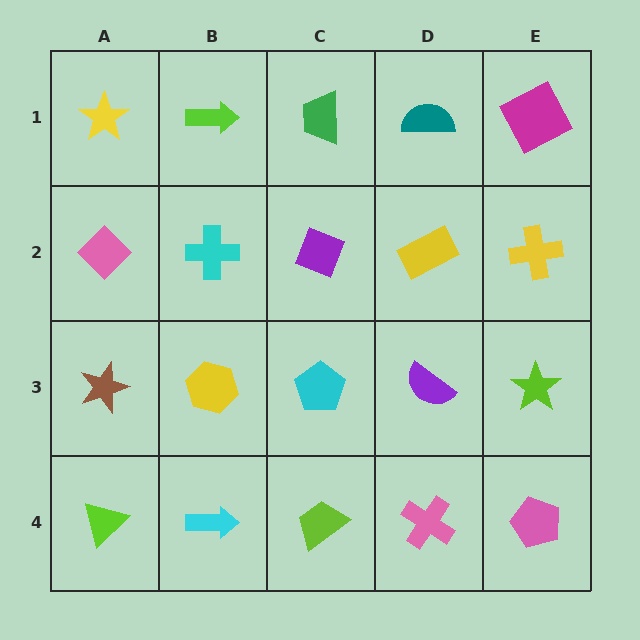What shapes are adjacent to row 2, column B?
A lime arrow (row 1, column B), a yellow hexagon (row 3, column B), a pink diamond (row 2, column A), a purple diamond (row 2, column C).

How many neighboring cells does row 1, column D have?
3.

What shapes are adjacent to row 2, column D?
A teal semicircle (row 1, column D), a purple semicircle (row 3, column D), a purple diamond (row 2, column C), a yellow cross (row 2, column E).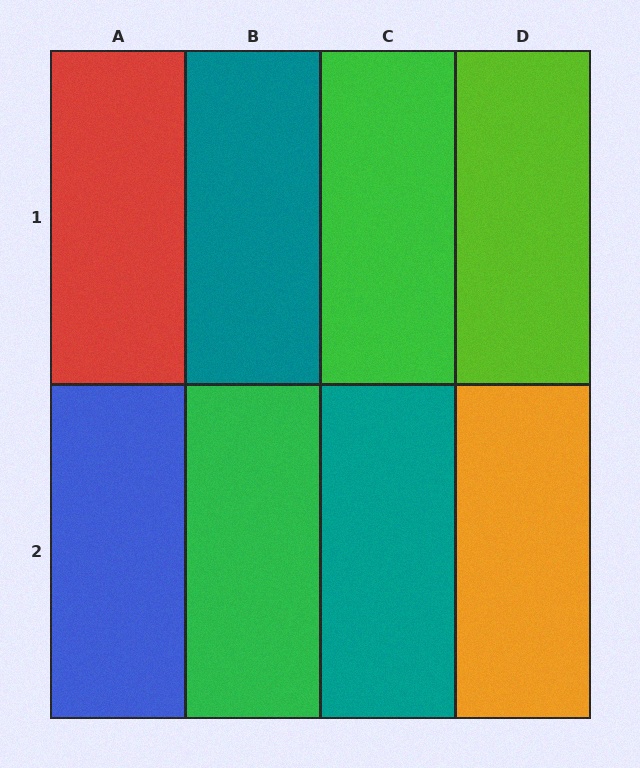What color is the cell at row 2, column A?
Blue.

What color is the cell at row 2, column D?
Orange.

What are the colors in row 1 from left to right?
Red, teal, green, lime.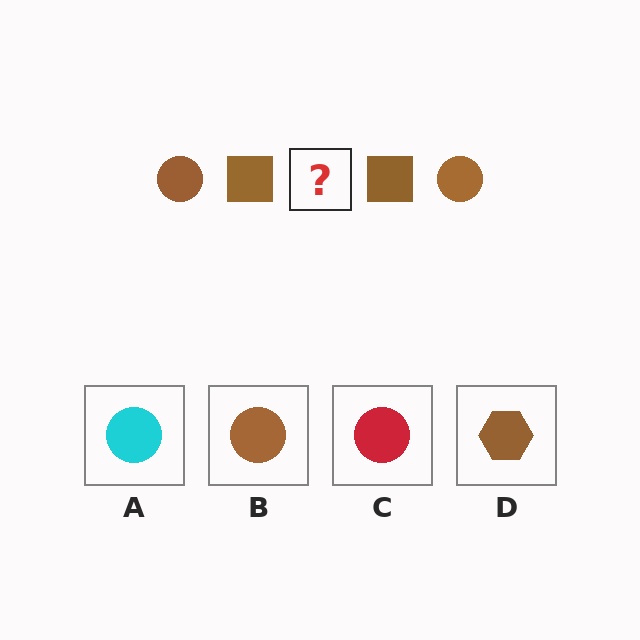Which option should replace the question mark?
Option B.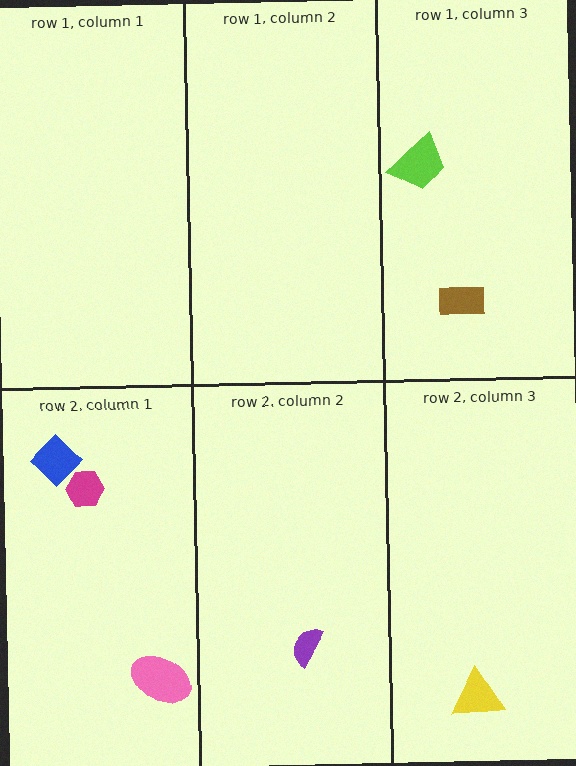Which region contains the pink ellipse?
The row 2, column 1 region.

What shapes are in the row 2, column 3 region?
The yellow triangle.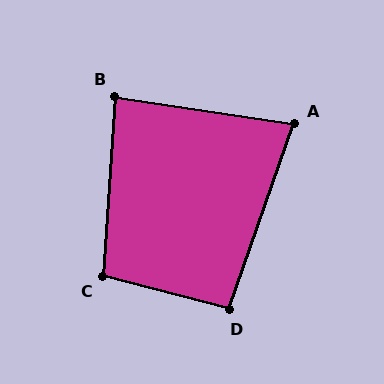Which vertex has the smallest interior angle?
A, at approximately 79 degrees.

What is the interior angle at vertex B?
Approximately 85 degrees (approximately right).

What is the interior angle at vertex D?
Approximately 95 degrees (approximately right).